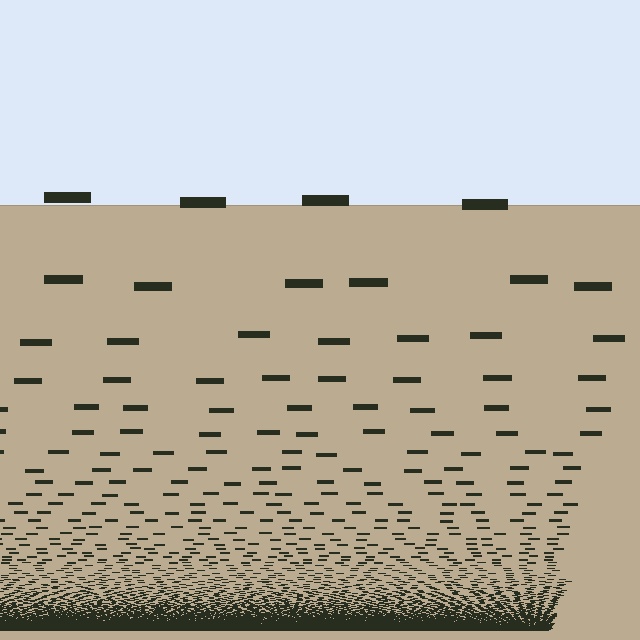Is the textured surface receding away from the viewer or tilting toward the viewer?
The surface appears to tilt toward the viewer. Texture elements get larger and sparser toward the top.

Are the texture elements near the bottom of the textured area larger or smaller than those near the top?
Smaller. The gradient is inverted — elements near the bottom are smaller and denser.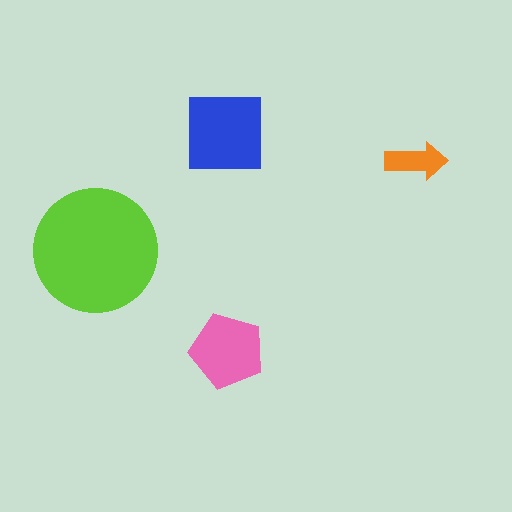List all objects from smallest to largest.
The orange arrow, the pink pentagon, the blue square, the lime circle.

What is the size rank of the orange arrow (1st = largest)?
4th.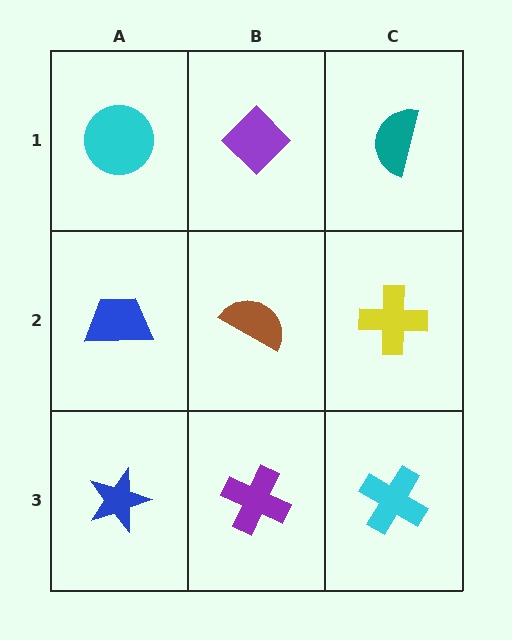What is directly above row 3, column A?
A blue trapezoid.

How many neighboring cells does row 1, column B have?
3.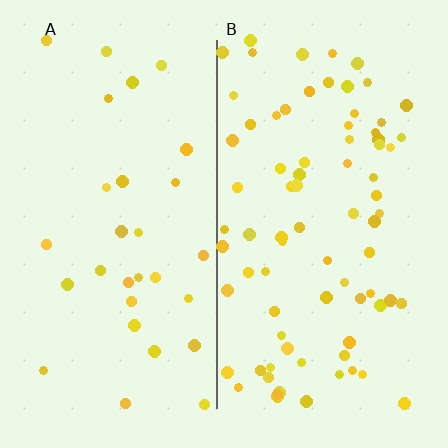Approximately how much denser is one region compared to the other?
Approximately 2.6× — region B over region A.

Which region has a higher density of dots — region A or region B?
B (the right).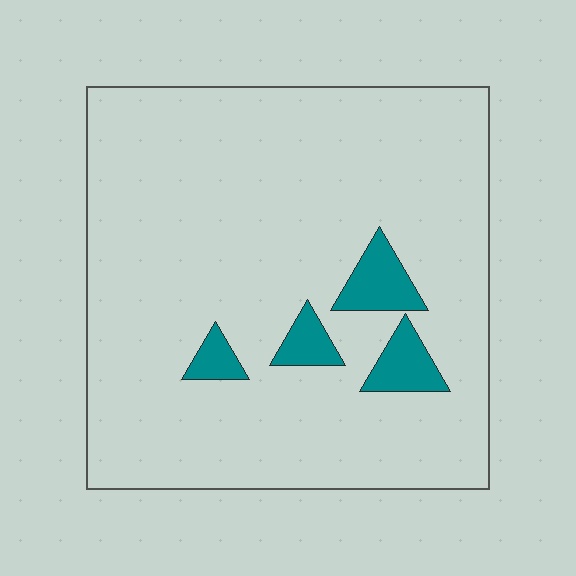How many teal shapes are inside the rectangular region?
4.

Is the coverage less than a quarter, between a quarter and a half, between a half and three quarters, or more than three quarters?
Less than a quarter.